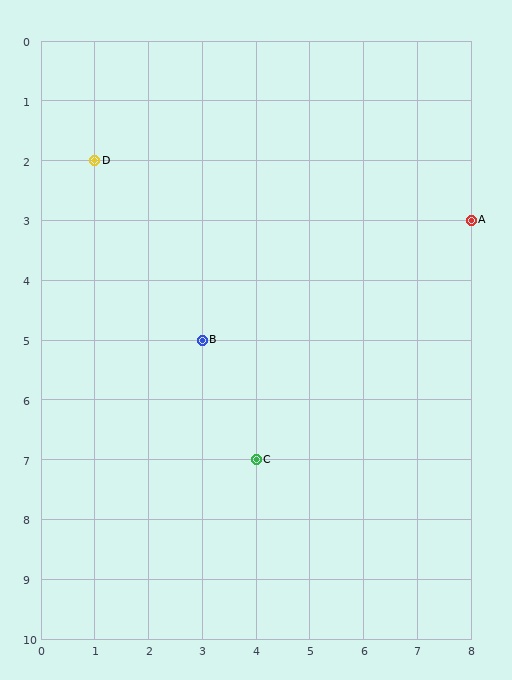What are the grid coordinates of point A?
Point A is at grid coordinates (8, 3).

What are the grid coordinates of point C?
Point C is at grid coordinates (4, 7).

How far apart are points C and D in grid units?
Points C and D are 3 columns and 5 rows apart (about 5.8 grid units diagonally).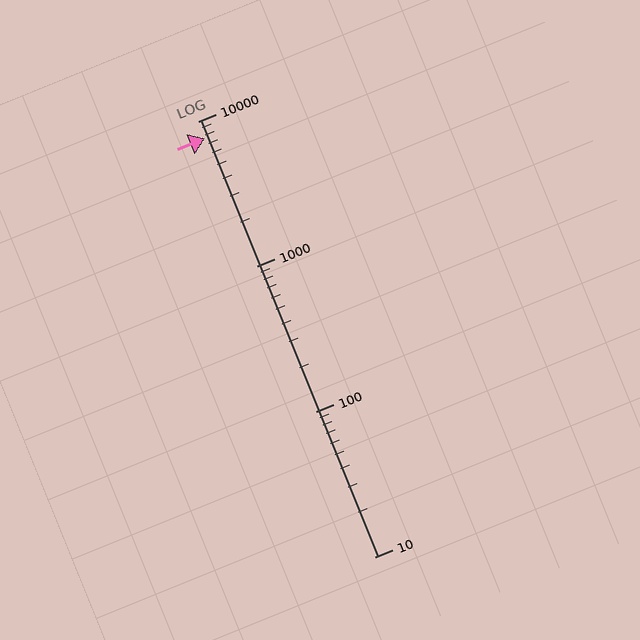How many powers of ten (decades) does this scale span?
The scale spans 3 decades, from 10 to 10000.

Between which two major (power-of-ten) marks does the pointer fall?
The pointer is between 1000 and 10000.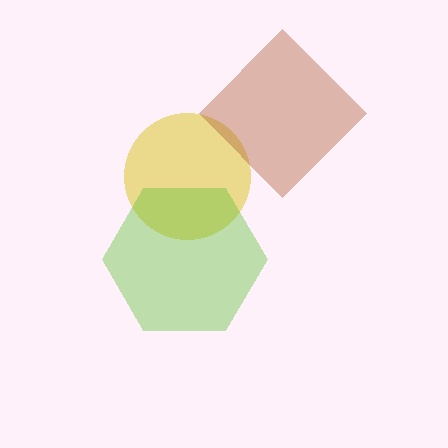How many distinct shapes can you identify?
There are 3 distinct shapes: a yellow circle, a lime hexagon, a brown diamond.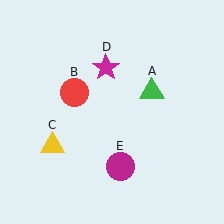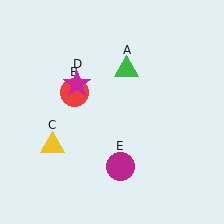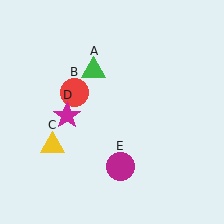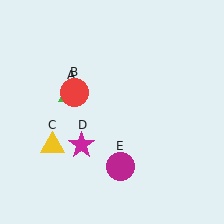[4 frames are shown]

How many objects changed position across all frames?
2 objects changed position: green triangle (object A), magenta star (object D).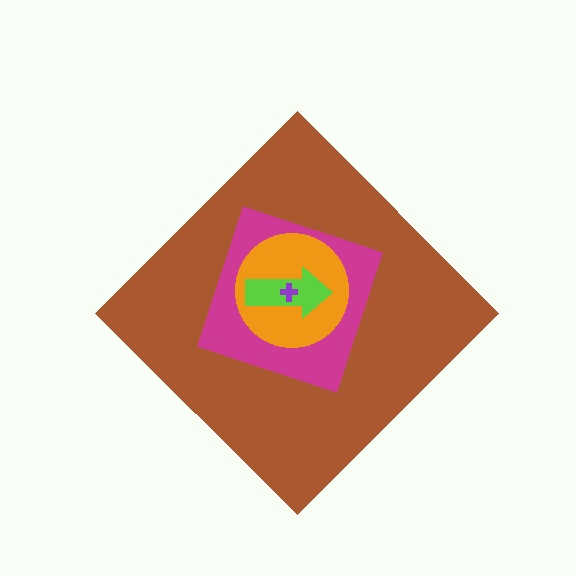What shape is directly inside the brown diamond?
The magenta square.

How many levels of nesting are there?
5.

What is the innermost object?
The purple cross.